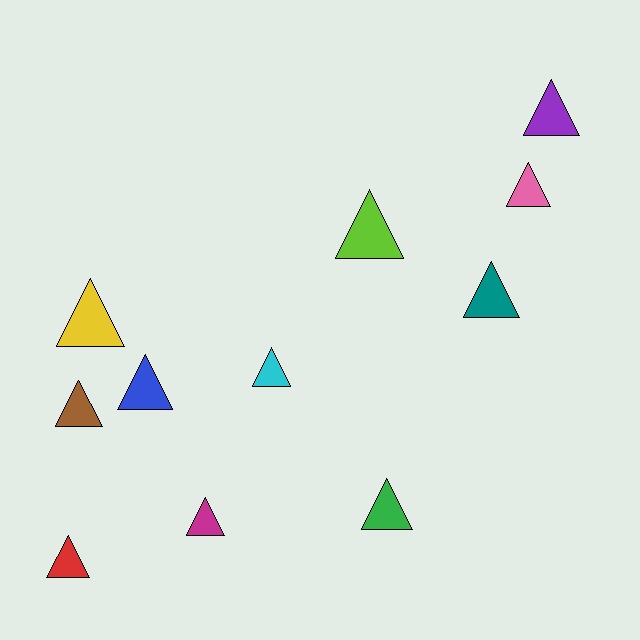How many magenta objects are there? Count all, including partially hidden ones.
There is 1 magenta object.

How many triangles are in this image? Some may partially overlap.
There are 11 triangles.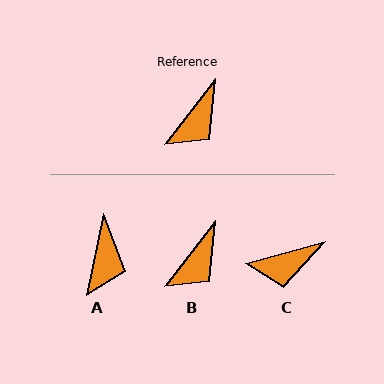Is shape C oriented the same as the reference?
No, it is off by about 38 degrees.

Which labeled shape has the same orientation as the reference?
B.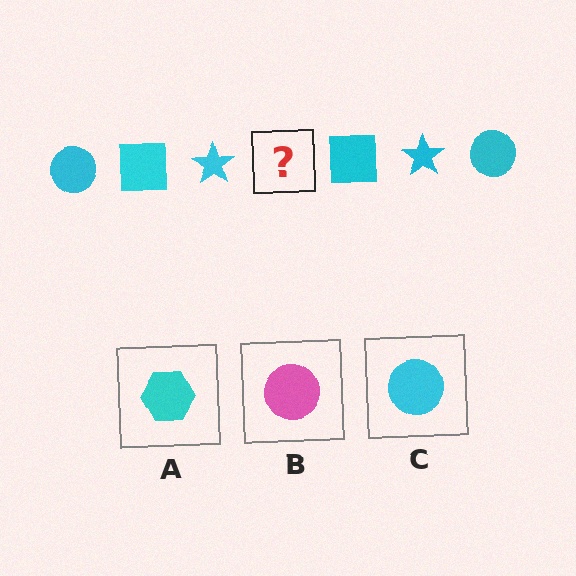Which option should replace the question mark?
Option C.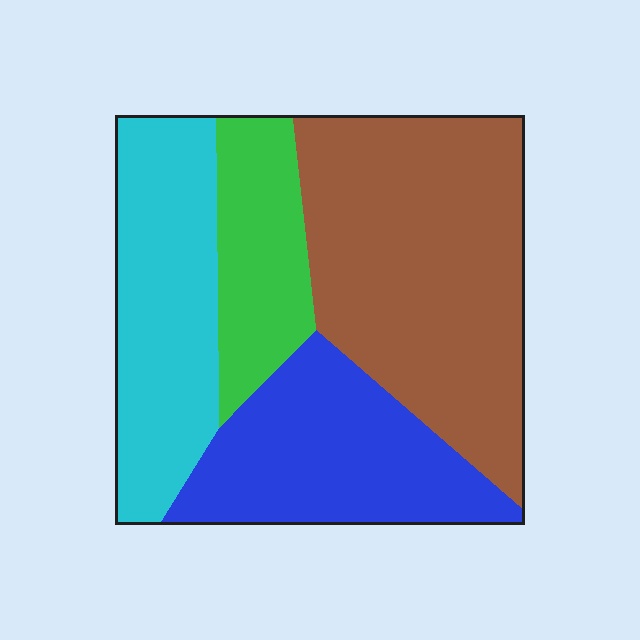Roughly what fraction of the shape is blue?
Blue covers around 25% of the shape.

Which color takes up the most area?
Brown, at roughly 40%.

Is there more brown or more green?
Brown.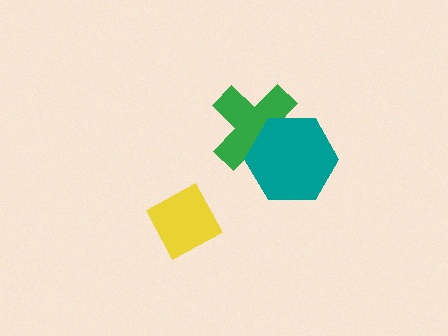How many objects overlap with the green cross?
1 object overlaps with the green cross.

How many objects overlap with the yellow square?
0 objects overlap with the yellow square.